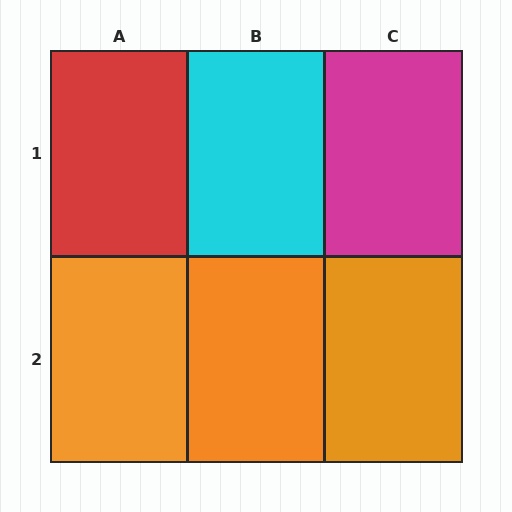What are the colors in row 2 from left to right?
Orange, orange, orange.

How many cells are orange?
3 cells are orange.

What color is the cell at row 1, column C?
Magenta.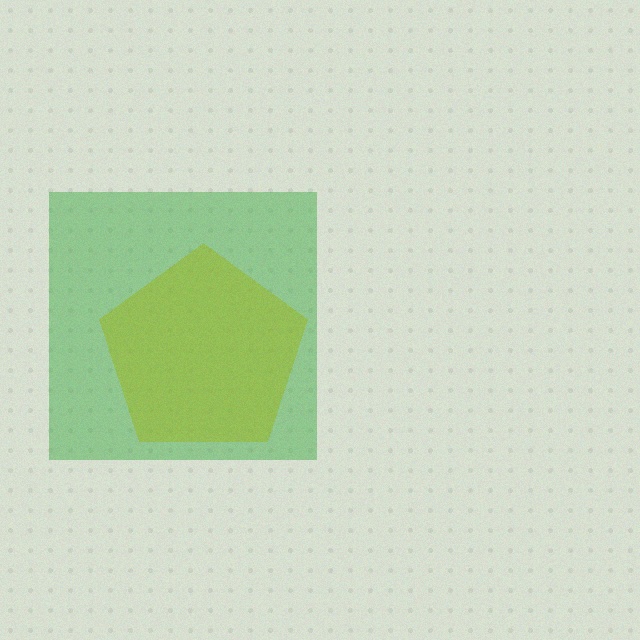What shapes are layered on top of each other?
The layered shapes are: a yellow pentagon, a green square.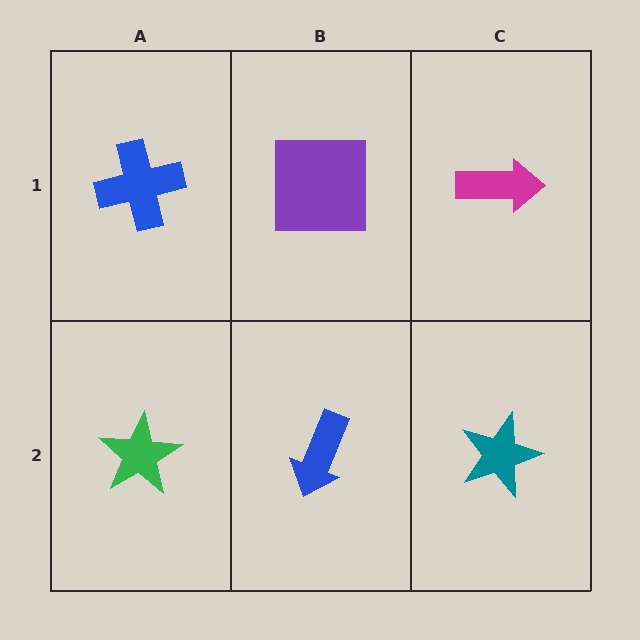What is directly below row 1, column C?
A teal star.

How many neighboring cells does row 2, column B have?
3.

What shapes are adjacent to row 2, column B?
A purple square (row 1, column B), a green star (row 2, column A), a teal star (row 2, column C).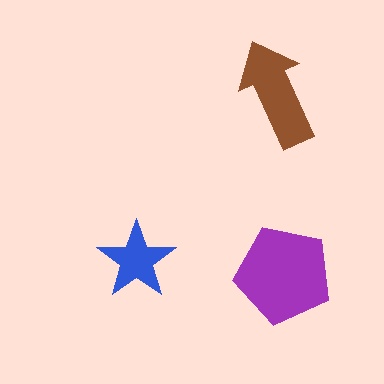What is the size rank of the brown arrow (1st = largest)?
2nd.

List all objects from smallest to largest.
The blue star, the brown arrow, the purple pentagon.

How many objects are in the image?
There are 3 objects in the image.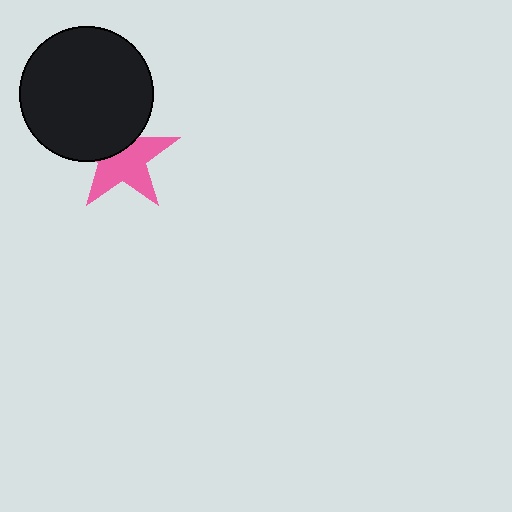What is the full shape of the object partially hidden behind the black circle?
The partially hidden object is a pink star.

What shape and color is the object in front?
The object in front is a black circle.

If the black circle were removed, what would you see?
You would see the complete pink star.